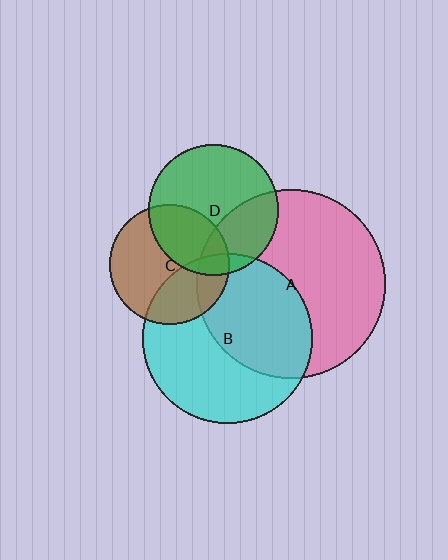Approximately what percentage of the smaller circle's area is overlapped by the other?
Approximately 15%.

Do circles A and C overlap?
Yes.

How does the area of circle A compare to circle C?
Approximately 2.5 times.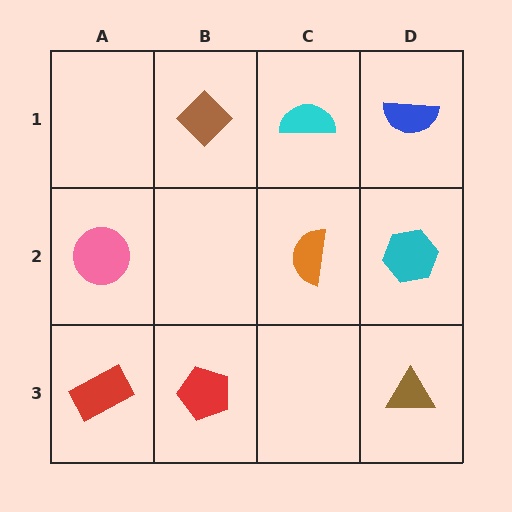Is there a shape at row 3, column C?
No, that cell is empty.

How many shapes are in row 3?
3 shapes.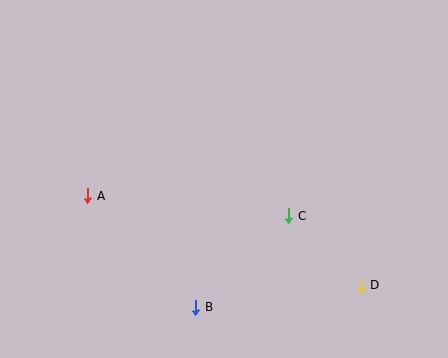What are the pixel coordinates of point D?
Point D is at (361, 285).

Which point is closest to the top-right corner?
Point C is closest to the top-right corner.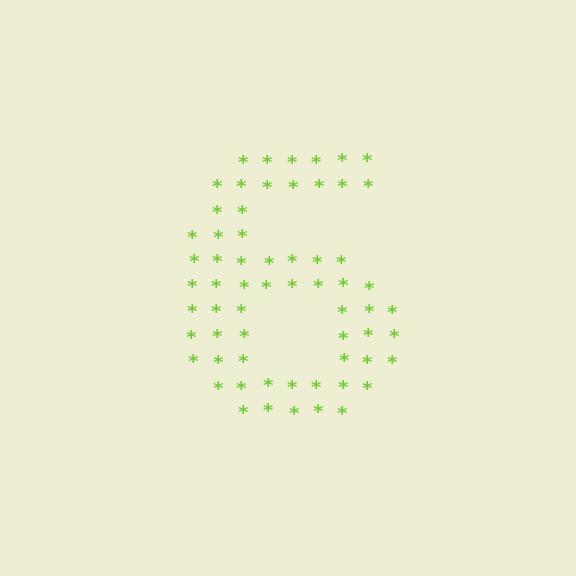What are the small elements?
The small elements are asterisks.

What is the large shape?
The large shape is the digit 6.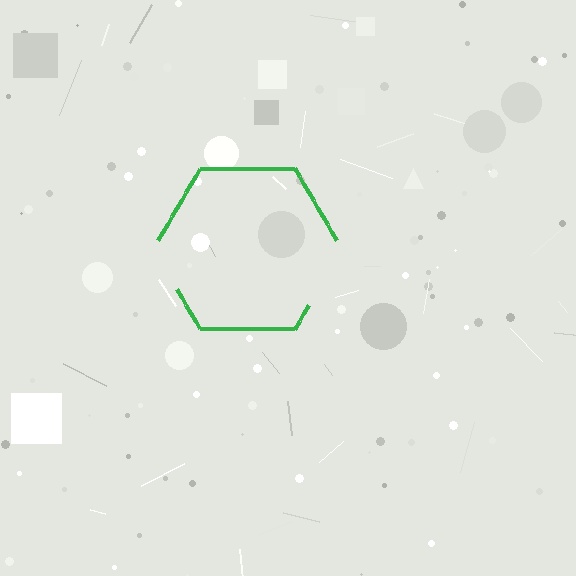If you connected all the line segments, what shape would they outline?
They would outline a hexagon.